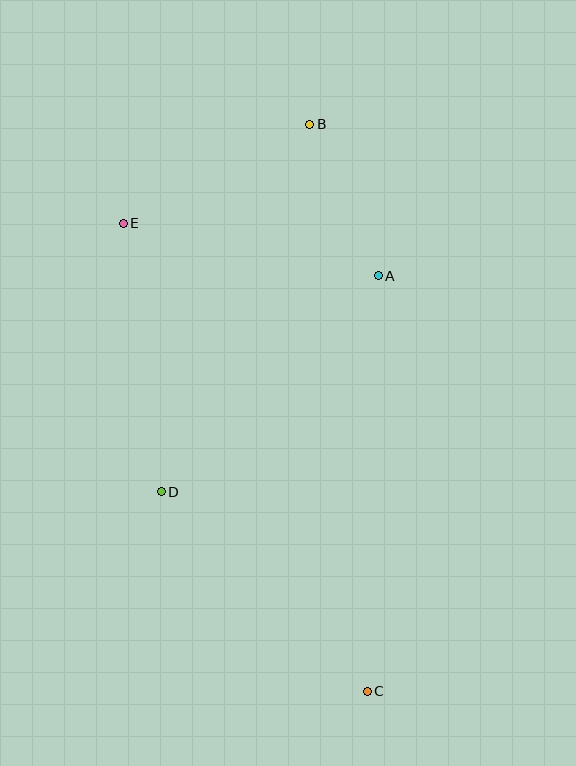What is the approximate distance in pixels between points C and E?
The distance between C and E is approximately 528 pixels.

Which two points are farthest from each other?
Points B and C are farthest from each other.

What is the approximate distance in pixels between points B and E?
The distance between B and E is approximately 211 pixels.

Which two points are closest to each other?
Points A and B are closest to each other.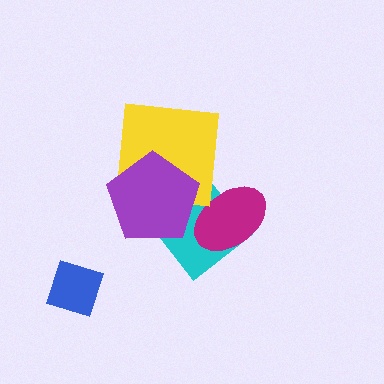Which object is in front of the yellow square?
The purple pentagon is in front of the yellow square.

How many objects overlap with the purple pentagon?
3 objects overlap with the purple pentagon.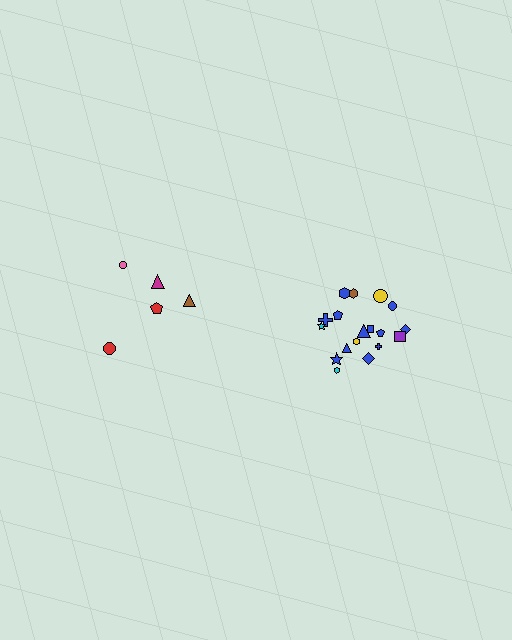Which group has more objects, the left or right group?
The right group.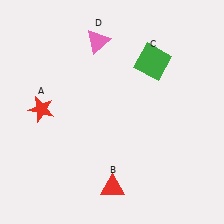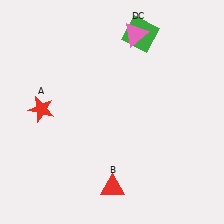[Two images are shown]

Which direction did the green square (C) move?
The green square (C) moved up.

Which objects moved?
The objects that moved are: the green square (C), the pink triangle (D).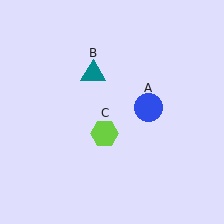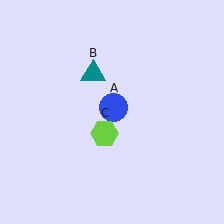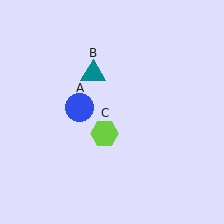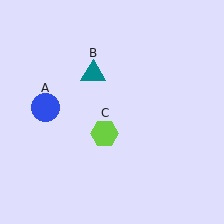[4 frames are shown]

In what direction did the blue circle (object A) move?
The blue circle (object A) moved left.